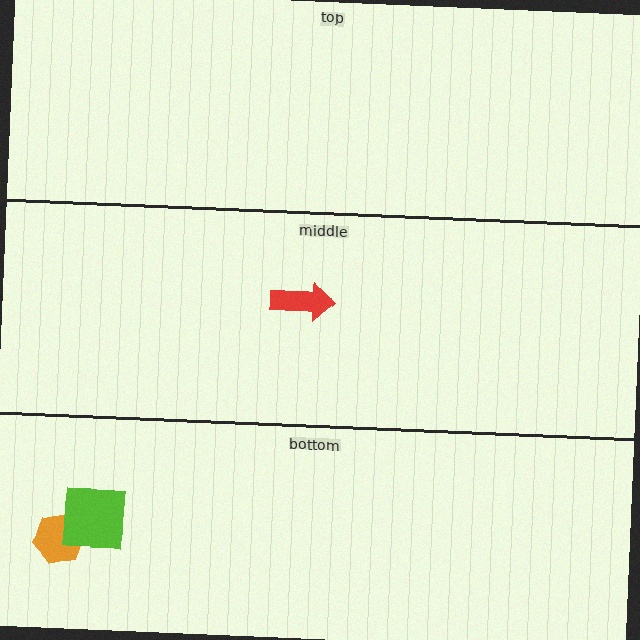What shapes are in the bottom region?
The orange hexagon, the lime square.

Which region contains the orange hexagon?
The bottom region.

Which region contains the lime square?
The bottom region.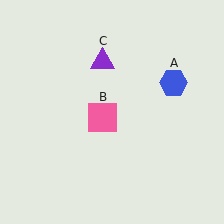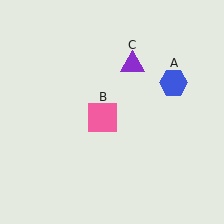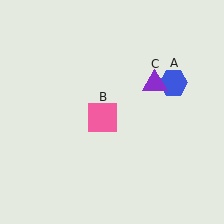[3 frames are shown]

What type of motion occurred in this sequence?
The purple triangle (object C) rotated clockwise around the center of the scene.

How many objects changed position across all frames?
1 object changed position: purple triangle (object C).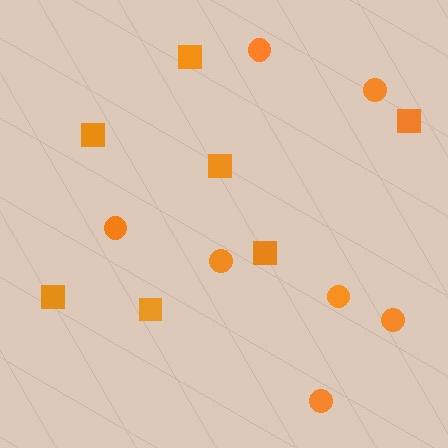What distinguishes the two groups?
There are 2 groups: one group of squares (7) and one group of circles (7).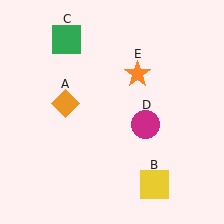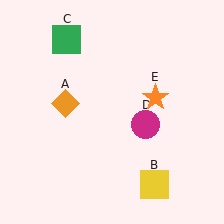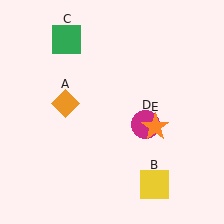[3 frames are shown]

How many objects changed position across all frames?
1 object changed position: orange star (object E).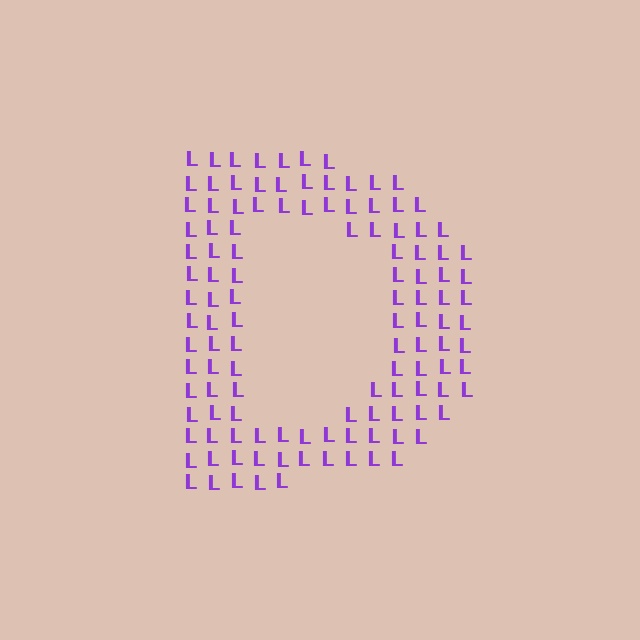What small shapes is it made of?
It is made of small letter L's.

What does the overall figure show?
The overall figure shows the letter D.